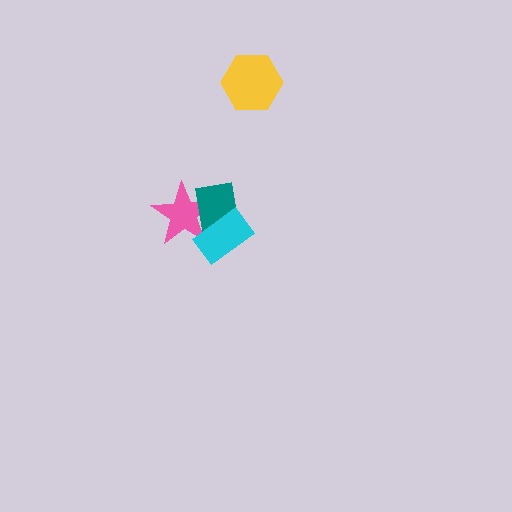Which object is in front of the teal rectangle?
The cyan rectangle is in front of the teal rectangle.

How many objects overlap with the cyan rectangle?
2 objects overlap with the cyan rectangle.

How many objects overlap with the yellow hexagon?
0 objects overlap with the yellow hexagon.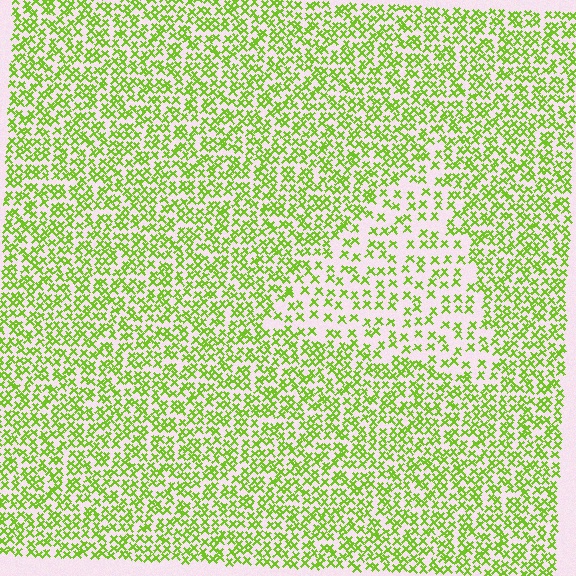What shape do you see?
I see a triangle.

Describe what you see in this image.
The image contains small lime elements arranged at two different densities. A triangle-shaped region is visible where the elements are less densely packed than the surrounding area.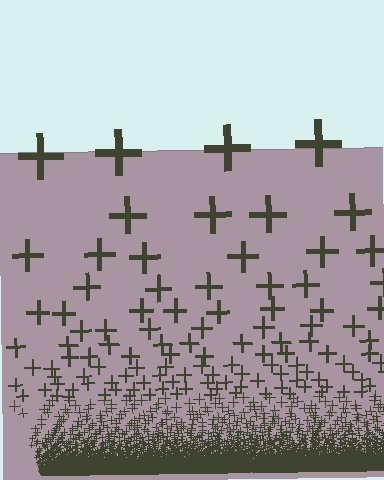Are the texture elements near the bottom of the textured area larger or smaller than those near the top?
Smaller. The gradient is inverted — elements near the bottom are smaller and denser.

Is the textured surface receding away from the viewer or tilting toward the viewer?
The surface appears to tilt toward the viewer. Texture elements get larger and sparser toward the top.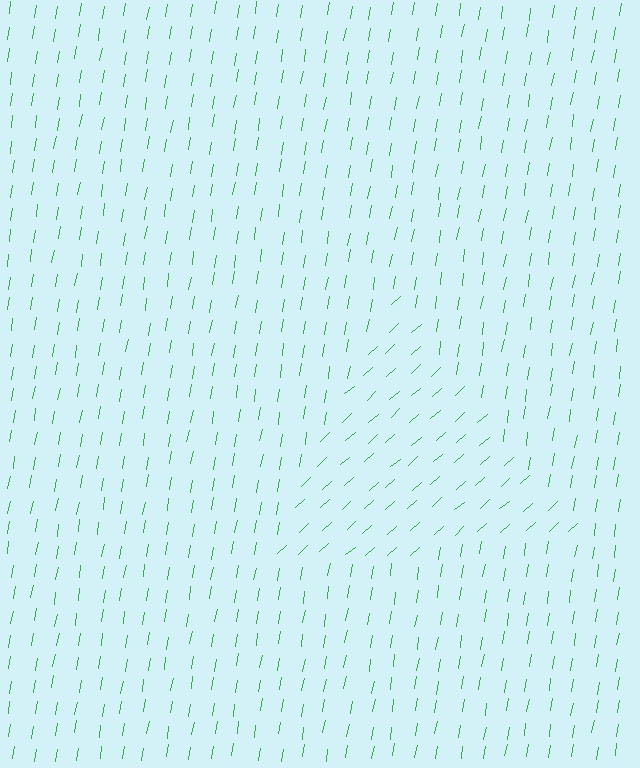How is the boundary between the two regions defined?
The boundary is defined purely by a change in line orientation (approximately 39 degrees difference). All lines are the same color and thickness.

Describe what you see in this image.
The image is filled with small green line segments. A triangle region in the image has lines oriented differently from the surrounding lines, creating a visible texture boundary.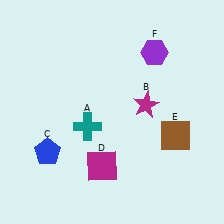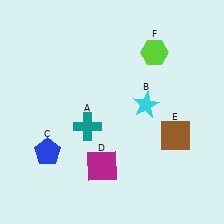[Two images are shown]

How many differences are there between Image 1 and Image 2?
There are 2 differences between the two images.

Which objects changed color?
B changed from magenta to cyan. F changed from purple to lime.